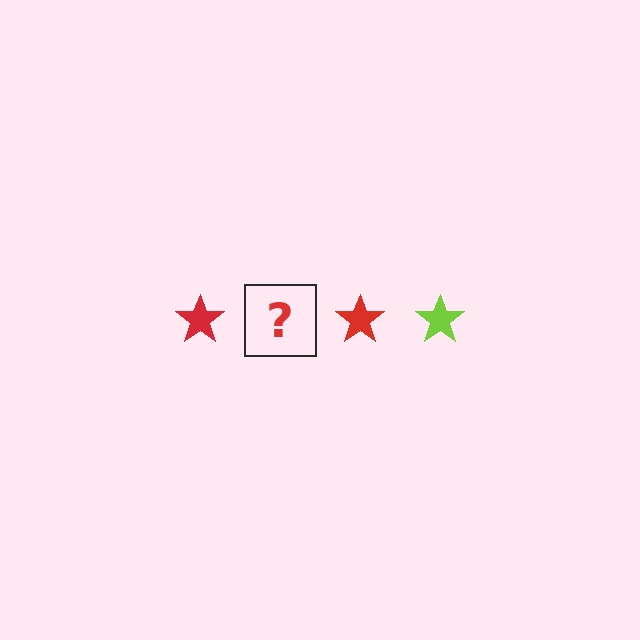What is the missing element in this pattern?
The missing element is a lime star.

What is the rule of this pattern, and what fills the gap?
The rule is that the pattern cycles through red, lime stars. The gap should be filled with a lime star.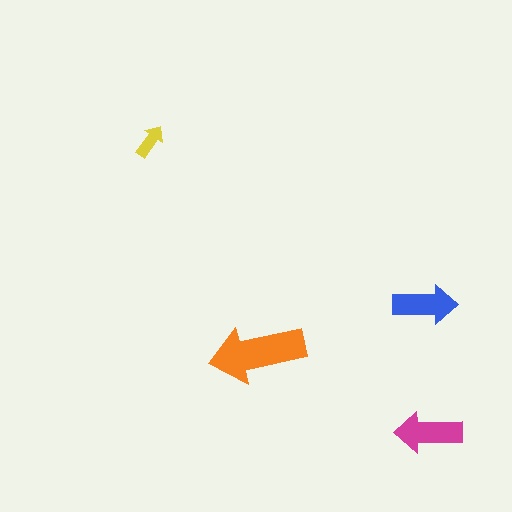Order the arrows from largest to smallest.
the orange one, the magenta one, the blue one, the yellow one.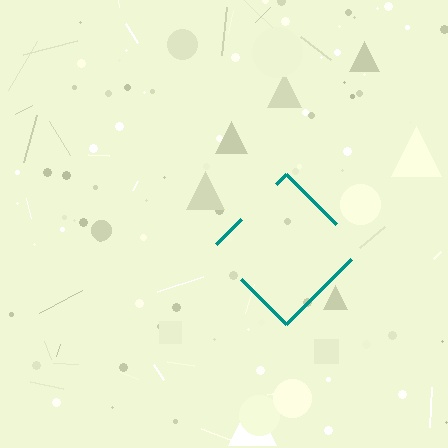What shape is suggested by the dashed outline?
The dashed outline suggests a diamond.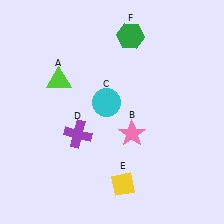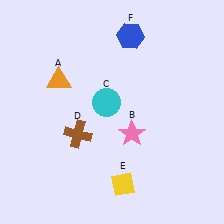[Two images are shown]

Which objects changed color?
A changed from lime to orange. D changed from purple to brown. F changed from green to blue.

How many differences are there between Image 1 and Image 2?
There are 3 differences between the two images.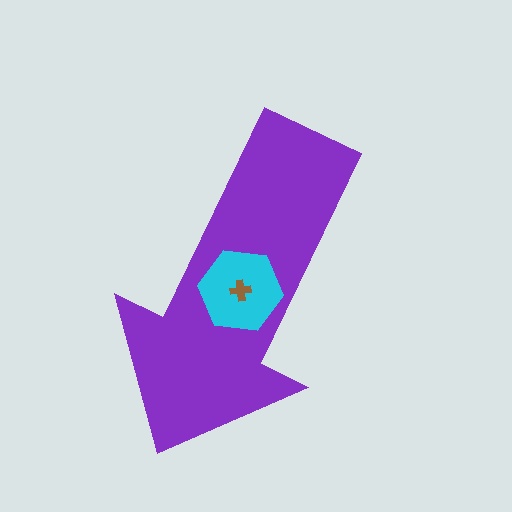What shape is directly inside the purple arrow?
The cyan hexagon.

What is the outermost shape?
The purple arrow.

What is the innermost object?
The brown cross.